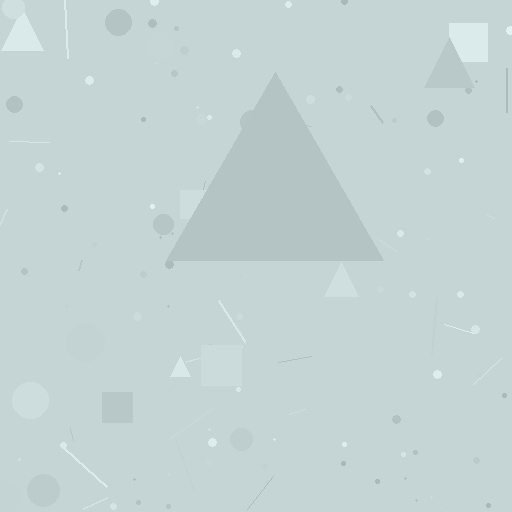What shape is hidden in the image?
A triangle is hidden in the image.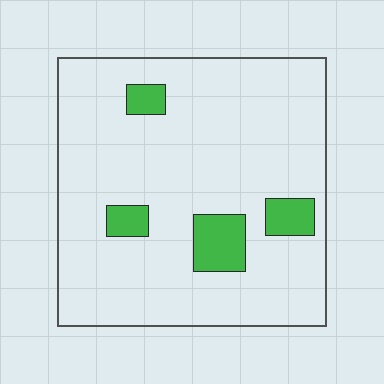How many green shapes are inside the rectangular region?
4.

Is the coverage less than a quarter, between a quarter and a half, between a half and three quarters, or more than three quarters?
Less than a quarter.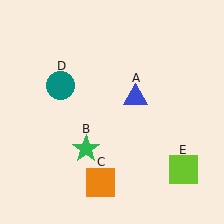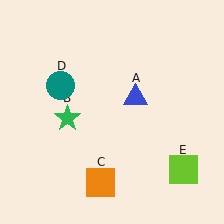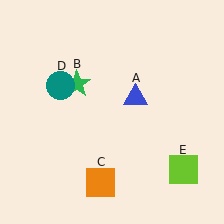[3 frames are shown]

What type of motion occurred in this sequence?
The green star (object B) rotated clockwise around the center of the scene.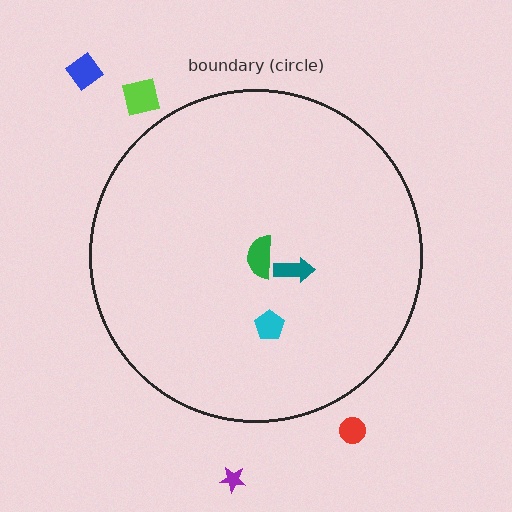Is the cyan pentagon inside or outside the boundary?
Inside.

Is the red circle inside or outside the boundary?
Outside.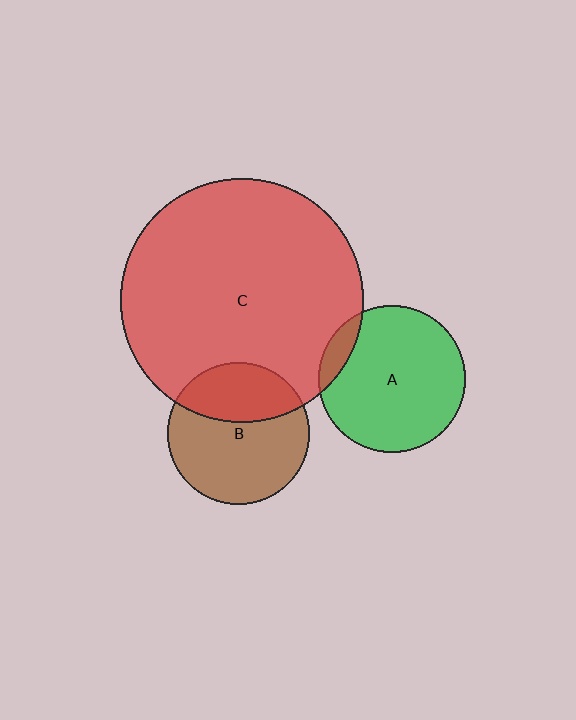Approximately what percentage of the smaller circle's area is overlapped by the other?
Approximately 10%.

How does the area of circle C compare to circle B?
Approximately 2.9 times.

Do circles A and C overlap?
Yes.